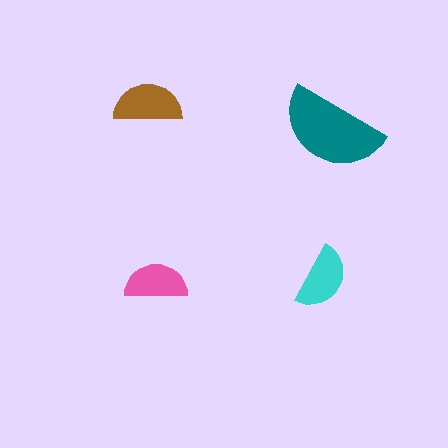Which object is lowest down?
The pink semicircle is bottommost.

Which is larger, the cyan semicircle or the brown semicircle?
The brown one.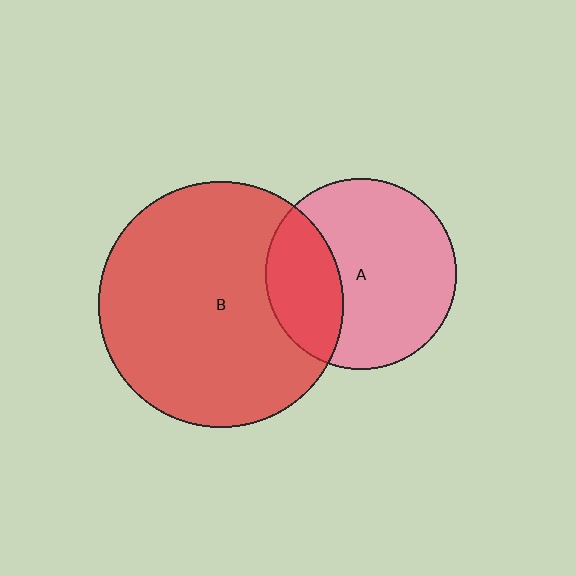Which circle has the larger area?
Circle B (red).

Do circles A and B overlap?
Yes.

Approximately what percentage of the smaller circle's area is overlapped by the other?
Approximately 30%.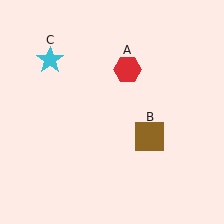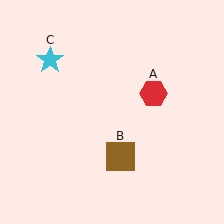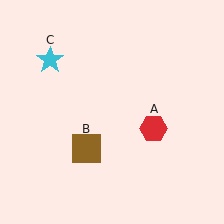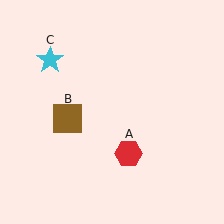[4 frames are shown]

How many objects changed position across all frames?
2 objects changed position: red hexagon (object A), brown square (object B).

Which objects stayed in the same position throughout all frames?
Cyan star (object C) remained stationary.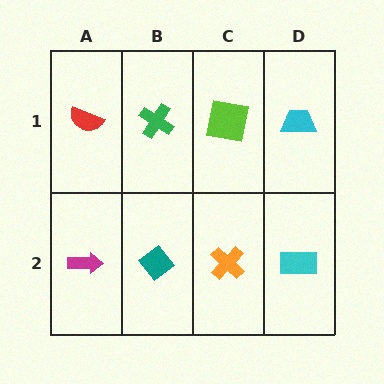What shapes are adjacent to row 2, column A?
A red semicircle (row 1, column A), a teal diamond (row 2, column B).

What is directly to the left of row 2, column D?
An orange cross.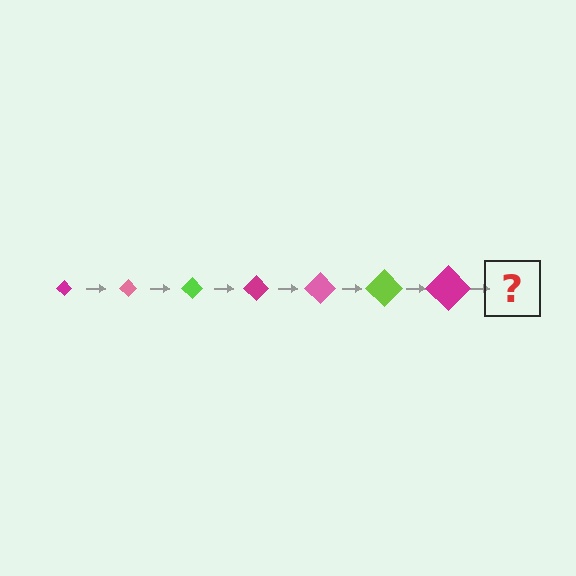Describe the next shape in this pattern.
It should be a pink diamond, larger than the previous one.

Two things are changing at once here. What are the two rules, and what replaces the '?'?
The two rules are that the diamond grows larger each step and the color cycles through magenta, pink, and lime. The '?' should be a pink diamond, larger than the previous one.